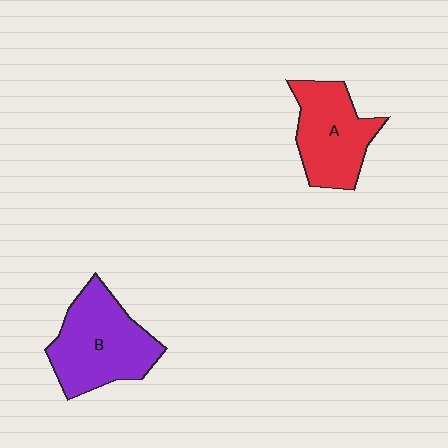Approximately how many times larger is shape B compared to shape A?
Approximately 1.2 times.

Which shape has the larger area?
Shape B (purple).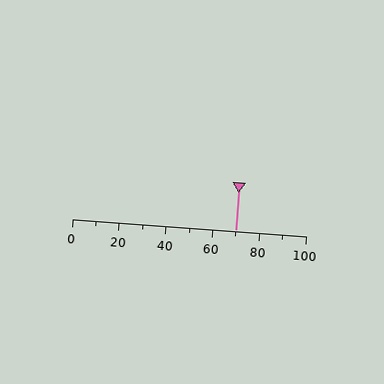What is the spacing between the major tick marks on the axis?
The major ticks are spaced 20 apart.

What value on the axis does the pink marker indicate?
The marker indicates approximately 70.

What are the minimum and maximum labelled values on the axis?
The axis runs from 0 to 100.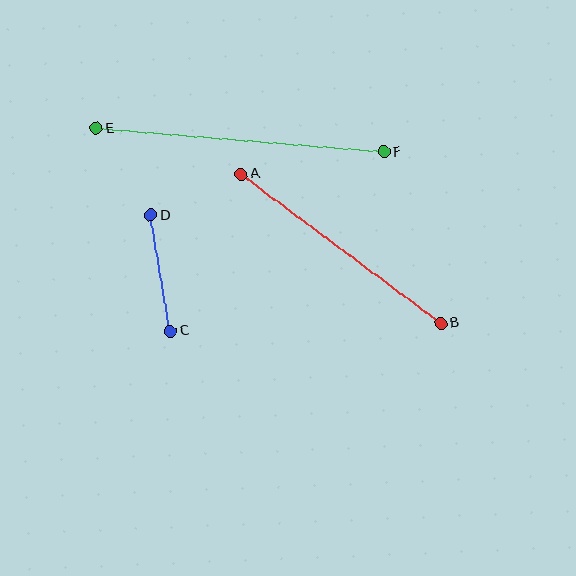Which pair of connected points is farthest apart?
Points E and F are farthest apart.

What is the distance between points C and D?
The distance is approximately 117 pixels.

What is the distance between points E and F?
The distance is approximately 288 pixels.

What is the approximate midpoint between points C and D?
The midpoint is at approximately (161, 273) pixels.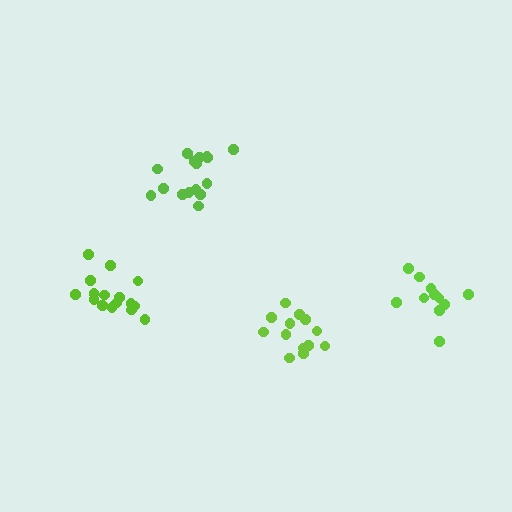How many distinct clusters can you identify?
There are 4 distinct clusters.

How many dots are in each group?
Group 1: 16 dots, Group 2: 13 dots, Group 3: 16 dots, Group 4: 11 dots (56 total).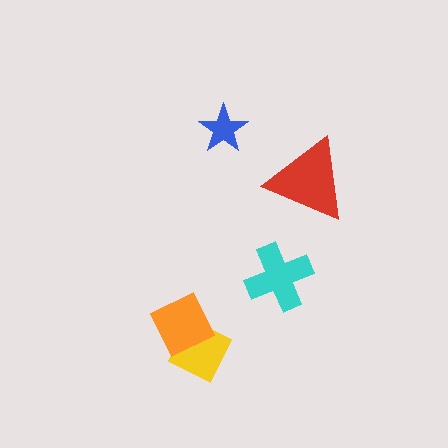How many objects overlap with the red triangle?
0 objects overlap with the red triangle.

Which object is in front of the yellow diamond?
The orange diamond is in front of the yellow diamond.